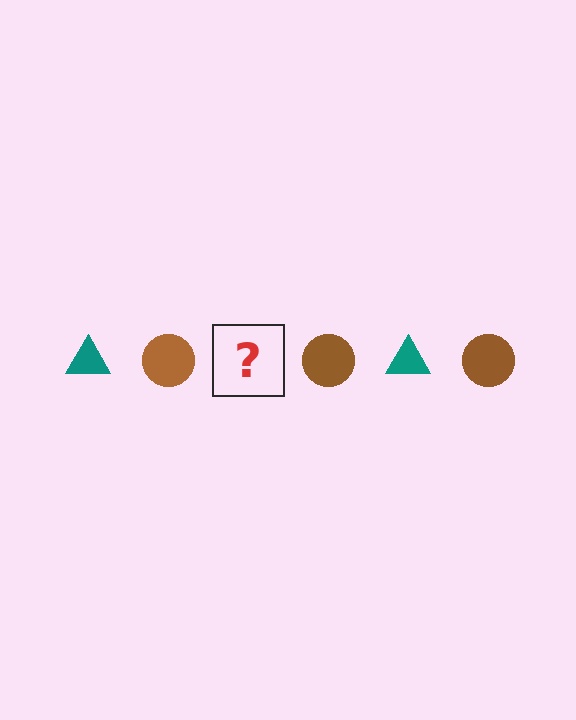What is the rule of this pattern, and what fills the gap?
The rule is that the pattern alternates between teal triangle and brown circle. The gap should be filled with a teal triangle.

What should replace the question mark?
The question mark should be replaced with a teal triangle.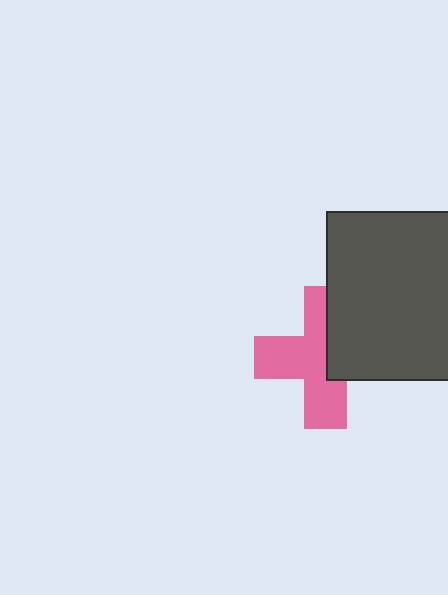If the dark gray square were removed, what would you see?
You would see the complete pink cross.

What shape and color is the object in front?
The object in front is a dark gray square.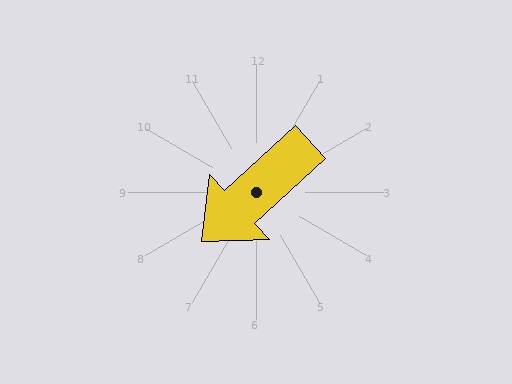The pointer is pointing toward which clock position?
Roughly 8 o'clock.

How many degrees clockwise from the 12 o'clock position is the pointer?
Approximately 228 degrees.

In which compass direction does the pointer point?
Southwest.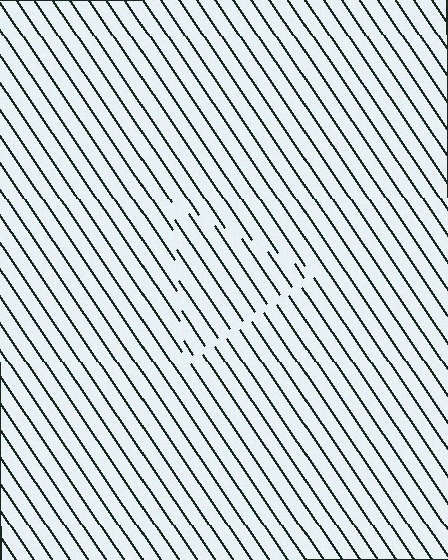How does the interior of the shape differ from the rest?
The interior of the shape contains the same grating, shifted by half a period — the contour is defined by the phase discontinuity where line-ends from the inner and outer gratings abut.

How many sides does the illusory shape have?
3 sides — the line-ends trace a triangle.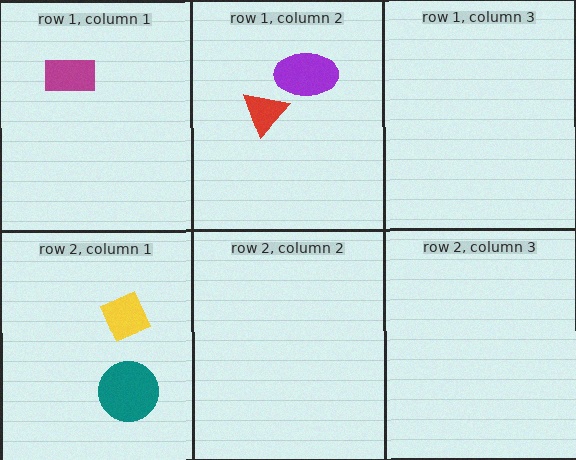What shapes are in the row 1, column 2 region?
The purple ellipse, the red triangle.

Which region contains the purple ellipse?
The row 1, column 2 region.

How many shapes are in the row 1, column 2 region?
2.